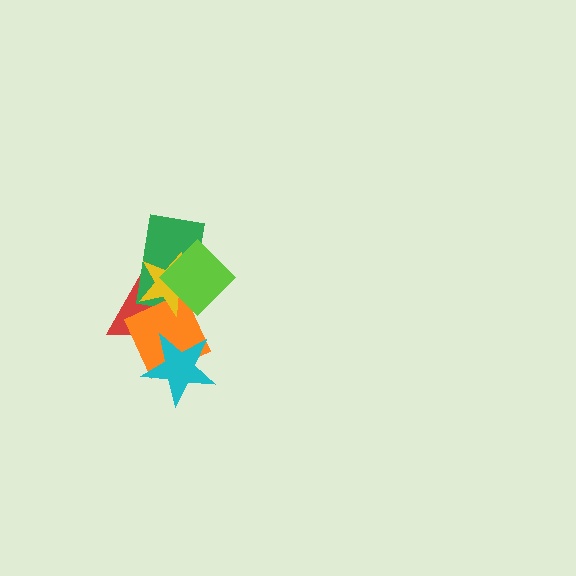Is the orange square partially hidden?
Yes, it is partially covered by another shape.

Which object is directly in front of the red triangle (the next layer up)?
The green rectangle is directly in front of the red triangle.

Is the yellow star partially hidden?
Yes, it is partially covered by another shape.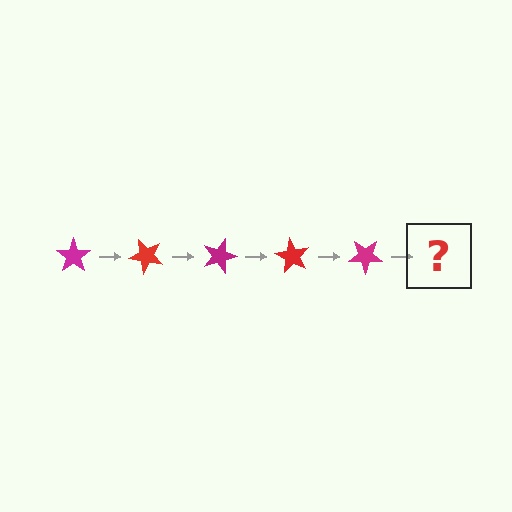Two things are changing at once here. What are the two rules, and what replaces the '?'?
The two rules are that it rotates 45 degrees each step and the color cycles through magenta and red. The '?' should be a red star, rotated 225 degrees from the start.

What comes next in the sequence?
The next element should be a red star, rotated 225 degrees from the start.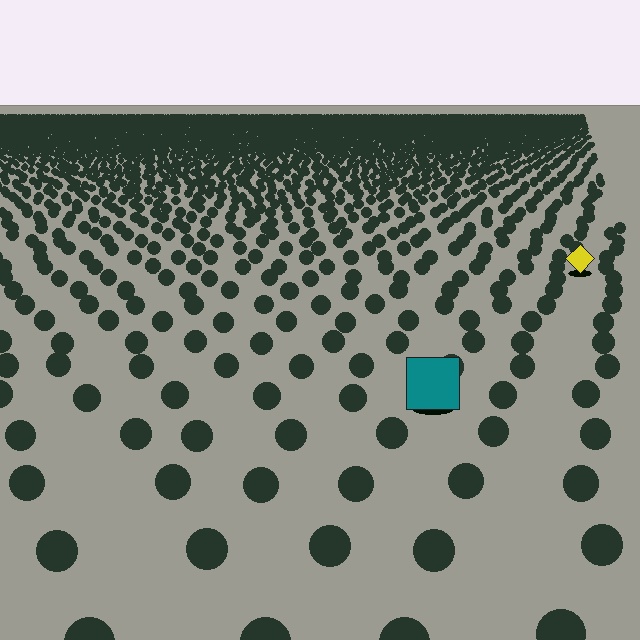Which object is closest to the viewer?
The teal square is closest. The texture marks near it are larger and more spread out.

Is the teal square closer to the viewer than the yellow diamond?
Yes. The teal square is closer — you can tell from the texture gradient: the ground texture is coarser near it.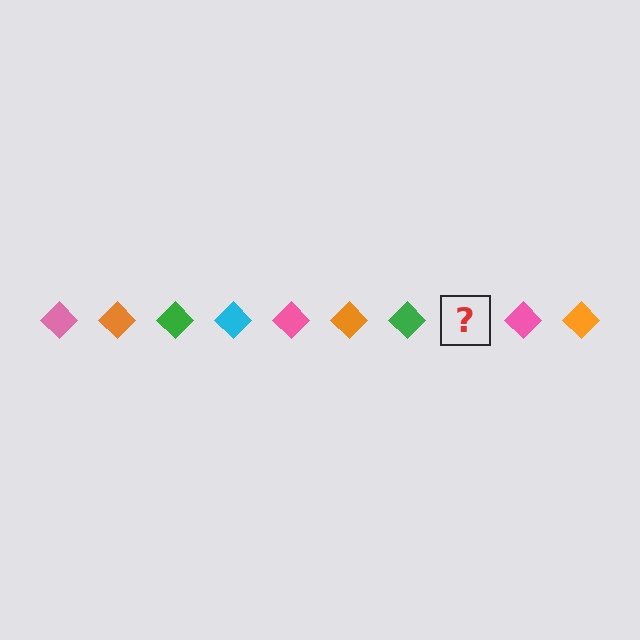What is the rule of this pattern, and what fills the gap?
The rule is that the pattern cycles through pink, orange, green, cyan diamonds. The gap should be filled with a cyan diamond.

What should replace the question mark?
The question mark should be replaced with a cyan diamond.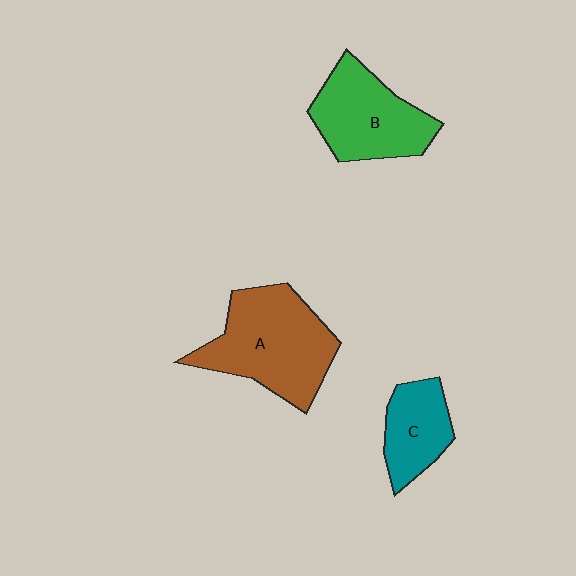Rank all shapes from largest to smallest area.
From largest to smallest: A (brown), B (green), C (teal).